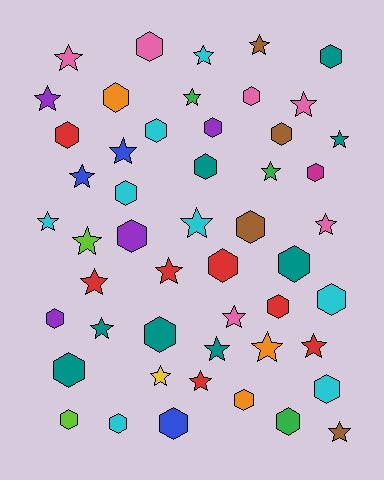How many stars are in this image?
There are 24 stars.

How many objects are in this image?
There are 50 objects.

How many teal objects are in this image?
There are 8 teal objects.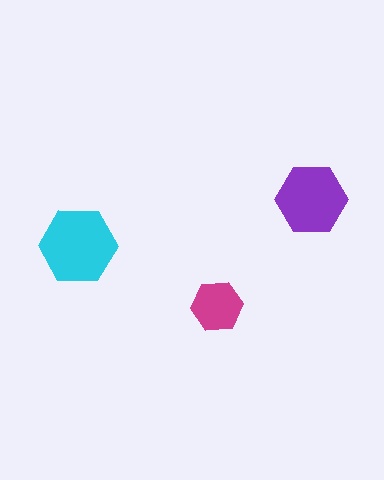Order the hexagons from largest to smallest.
the cyan one, the purple one, the magenta one.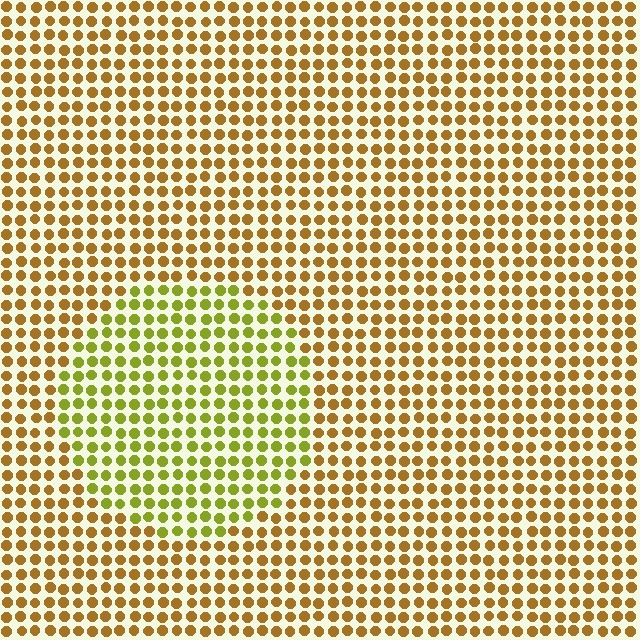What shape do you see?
I see a circle.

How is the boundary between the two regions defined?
The boundary is defined purely by a slight shift in hue (about 37 degrees). Spacing, size, and orientation are identical on both sides.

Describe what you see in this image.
The image is filled with small brown elements in a uniform arrangement. A circle-shaped region is visible where the elements are tinted to a slightly different hue, forming a subtle color boundary.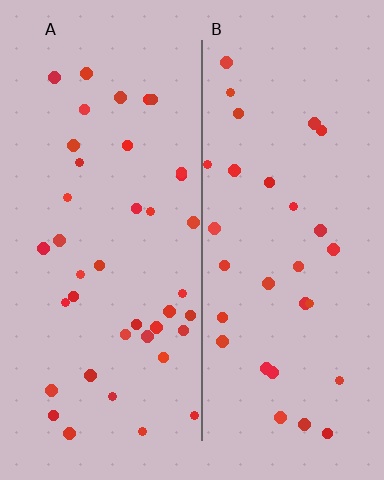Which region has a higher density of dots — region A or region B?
A (the left).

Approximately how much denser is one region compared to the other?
Approximately 1.3× — region A over region B.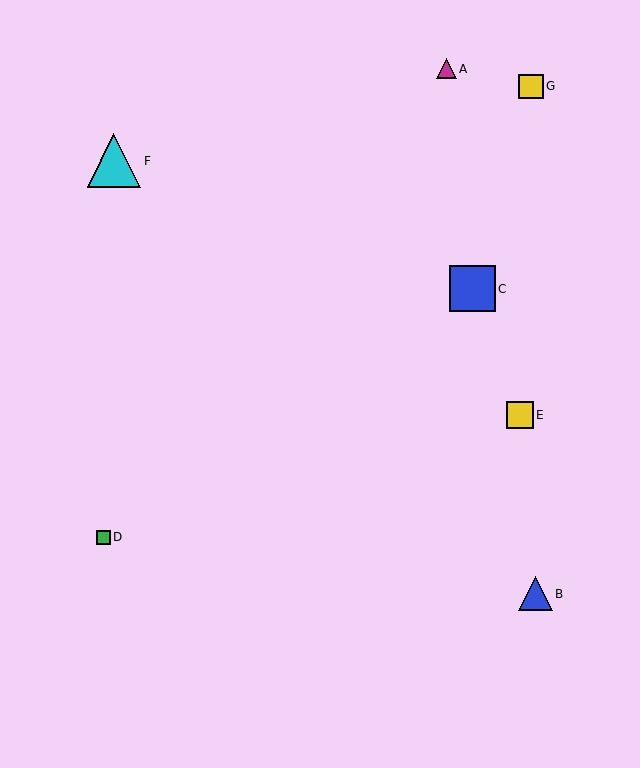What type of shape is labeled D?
Shape D is a green square.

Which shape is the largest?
The cyan triangle (labeled F) is the largest.